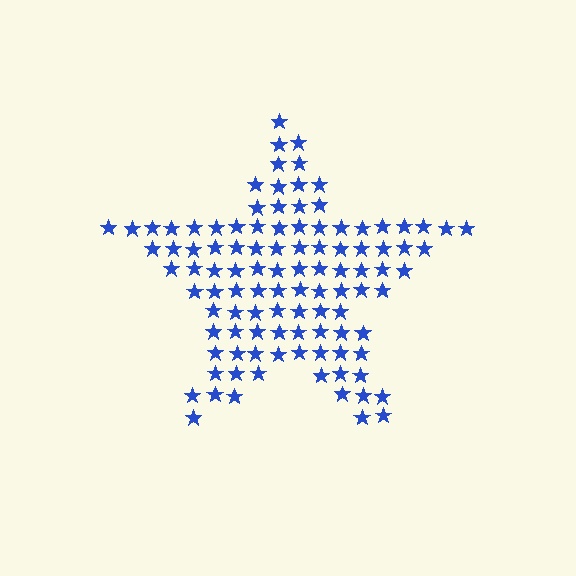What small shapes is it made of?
It is made of small stars.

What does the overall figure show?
The overall figure shows a star.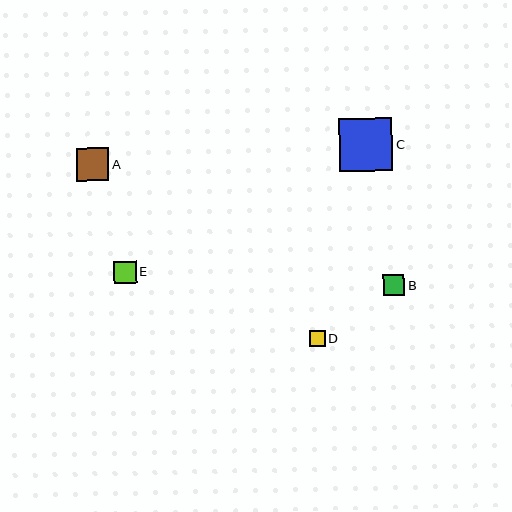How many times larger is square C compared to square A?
Square C is approximately 1.6 times the size of square A.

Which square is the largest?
Square C is the largest with a size of approximately 53 pixels.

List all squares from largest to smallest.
From largest to smallest: C, A, E, B, D.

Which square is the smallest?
Square D is the smallest with a size of approximately 16 pixels.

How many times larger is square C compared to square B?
Square C is approximately 2.5 times the size of square B.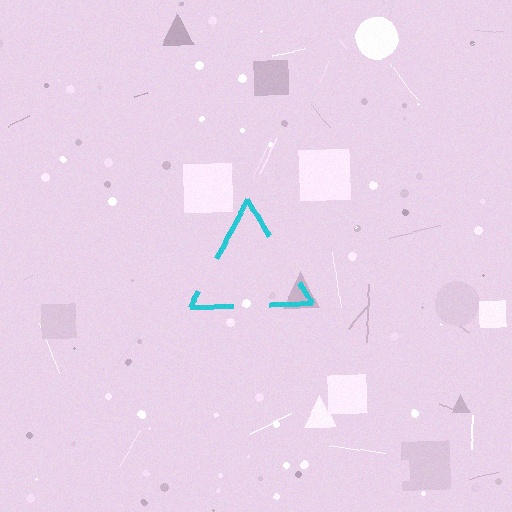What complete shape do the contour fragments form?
The contour fragments form a triangle.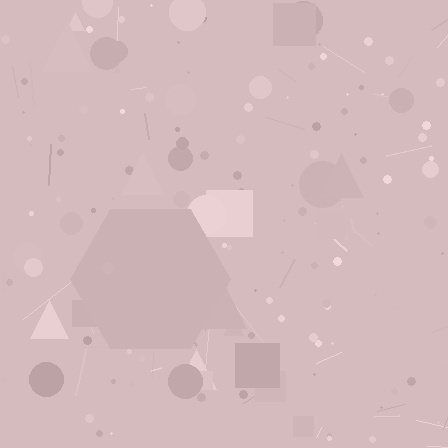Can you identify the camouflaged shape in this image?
The camouflaged shape is a hexagon.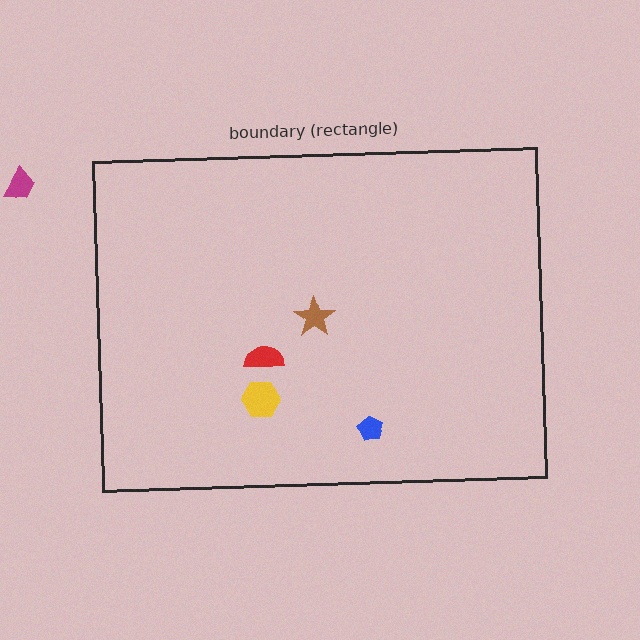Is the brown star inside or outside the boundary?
Inside.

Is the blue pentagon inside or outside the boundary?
Inside.